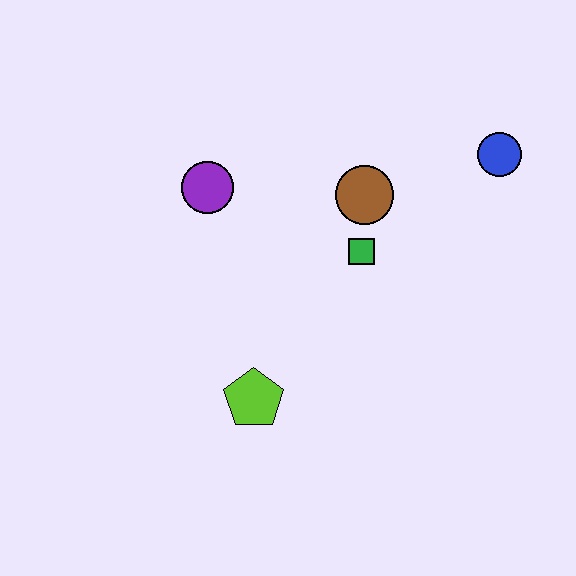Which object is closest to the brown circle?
The green square is closest to the brown circle.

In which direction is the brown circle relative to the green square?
The brown circle is above the green square.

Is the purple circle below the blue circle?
Yes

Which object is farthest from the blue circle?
The lime pentagon is farthest from the blue circle.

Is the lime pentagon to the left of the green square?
Yes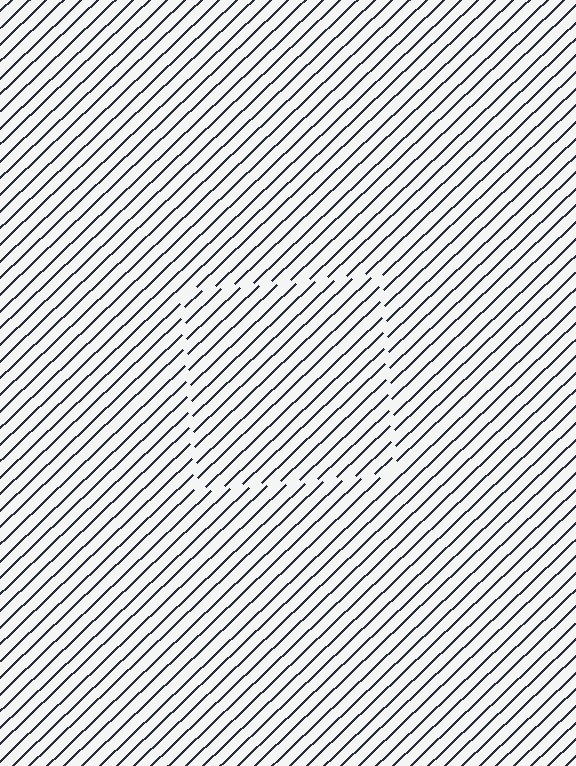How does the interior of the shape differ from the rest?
The interior of the shape contains the same grating, shifted by half a period — the contour is defined by the phase discontinuity where line-ends from the inner and outer gratings abut.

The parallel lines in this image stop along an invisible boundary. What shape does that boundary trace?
An illusory square. The interior of the shape contains the same grating, shifted by half a period — the contour is defined by the phase discontinuity where line-ends from the inner and outer gratings abut.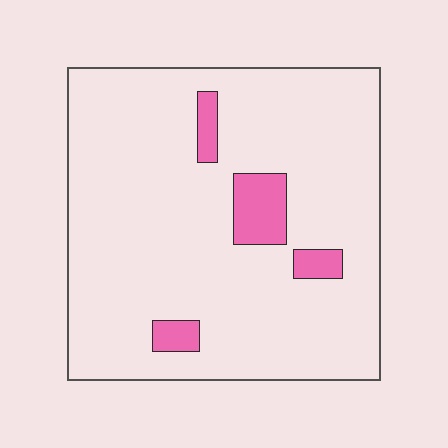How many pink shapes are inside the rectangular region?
4.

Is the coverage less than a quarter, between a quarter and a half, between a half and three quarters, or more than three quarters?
Less than a quarter.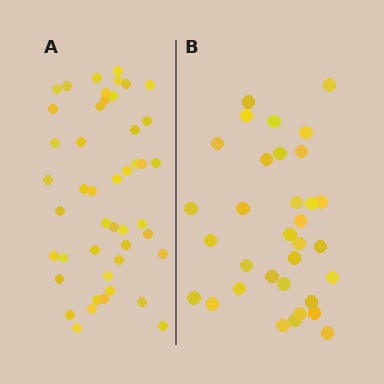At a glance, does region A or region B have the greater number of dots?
Region A (the left region) has more dots.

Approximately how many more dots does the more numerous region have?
Region A has approximately 15 more dots than region B.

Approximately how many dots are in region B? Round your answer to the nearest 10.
About 30 dots. (The exact count is 33, which rounds to 30.)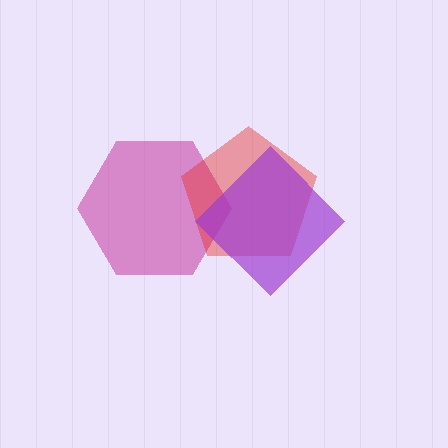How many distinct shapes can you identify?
There are 3 distinct shapes: a magenta hexagon, a red pentagon, a purple diamond.